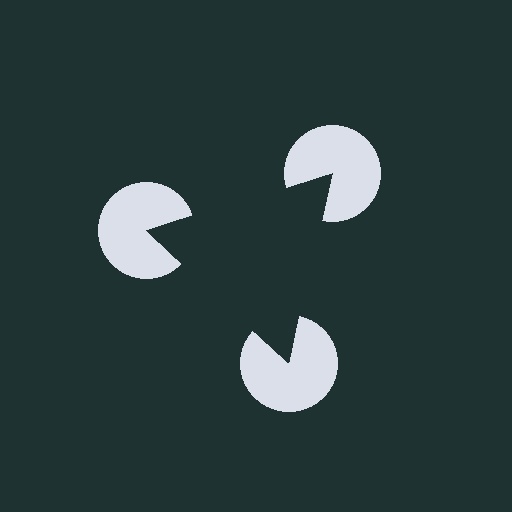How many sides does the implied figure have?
3 sides.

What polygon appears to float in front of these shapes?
An illusory triangle — its edges are inferred from the aligned wedge cuts in the pac-man discs, not physically drawn.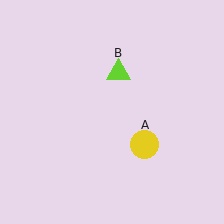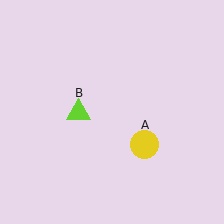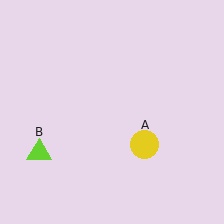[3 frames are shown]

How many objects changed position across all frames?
1 object changed position: lime triangle (object B).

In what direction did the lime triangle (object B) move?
The lime triangle (object B) moved down and to the left.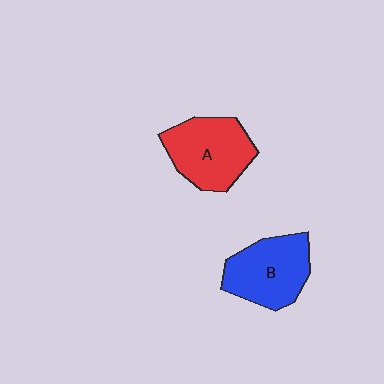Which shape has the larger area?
Shape A (red).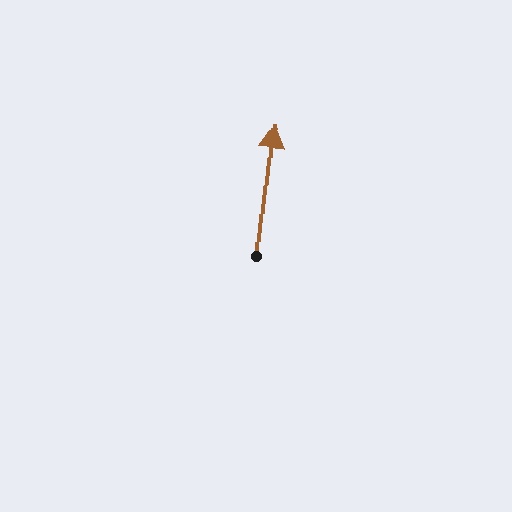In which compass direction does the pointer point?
North.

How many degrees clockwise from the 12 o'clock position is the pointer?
Approximately 6 degrees.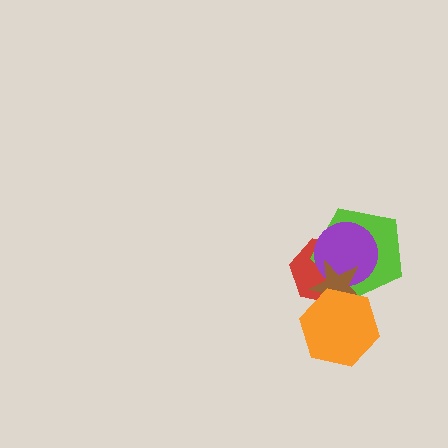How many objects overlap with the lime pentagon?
4 objects overlap with the lime pentagon.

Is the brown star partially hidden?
Yes, it is partially covered by another shape.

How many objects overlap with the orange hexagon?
3 objects overlap with the orange hexagon.